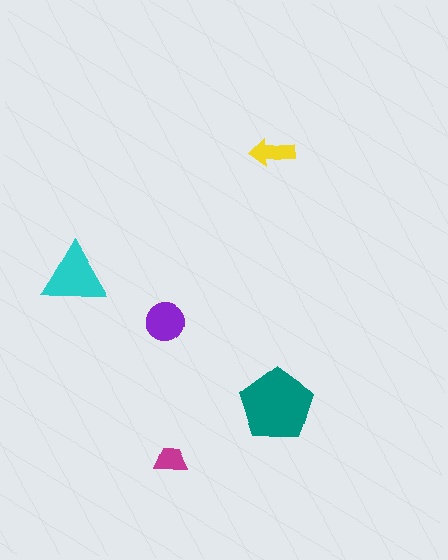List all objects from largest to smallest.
The teal pentagon, the cyan triangle, the purple circle, the yellow arrow, the magenta trapezoid.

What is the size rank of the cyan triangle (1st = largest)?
2nd.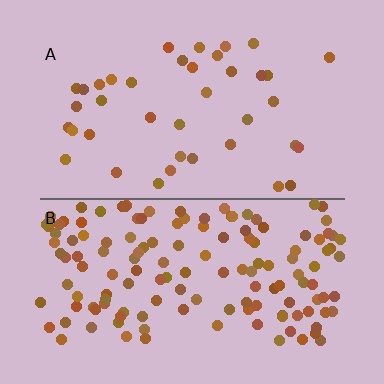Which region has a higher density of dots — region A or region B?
B (the bottom).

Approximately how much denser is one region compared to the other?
Approximately 3.7× — region B over region A.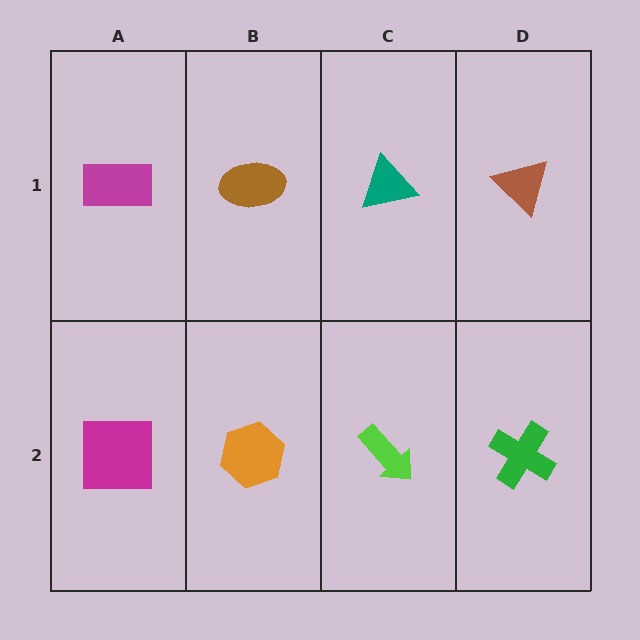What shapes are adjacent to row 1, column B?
An orange hexagon (row 2, column B), a magenta rectangle (row 1, column A), a teal triangle (row 1, column C).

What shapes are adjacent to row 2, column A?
A magenta rectangle (row 1, column A), an orange hexagon (row 2, column B).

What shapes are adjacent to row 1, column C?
A lime arrow (row 2, column C), a brown ellipse (row 1, column B), a brown triangle (row 1, column D).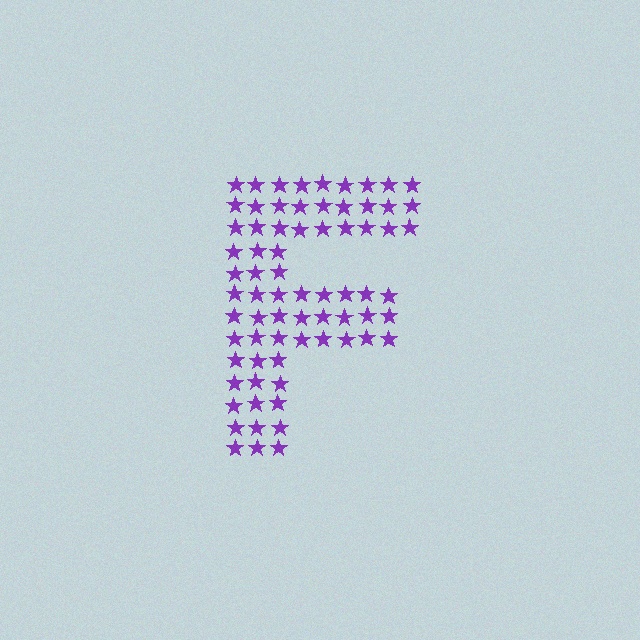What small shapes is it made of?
It is made of small stars.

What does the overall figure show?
The overall figure shows the letter F.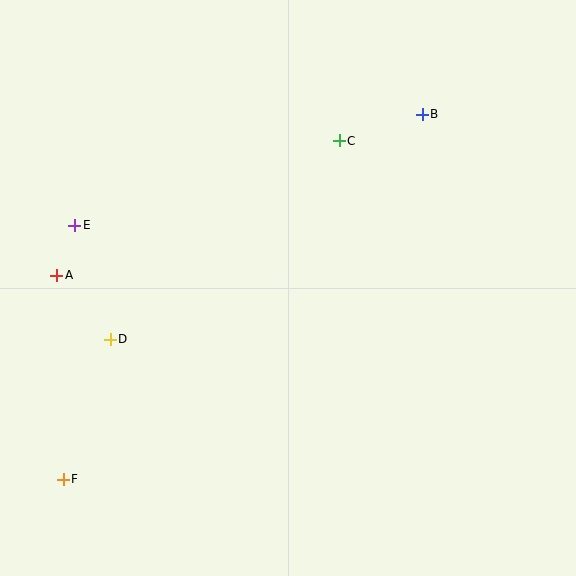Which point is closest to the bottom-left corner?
Point F is closest to the bottom-left corner.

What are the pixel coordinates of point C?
Point C is at (339, 141).